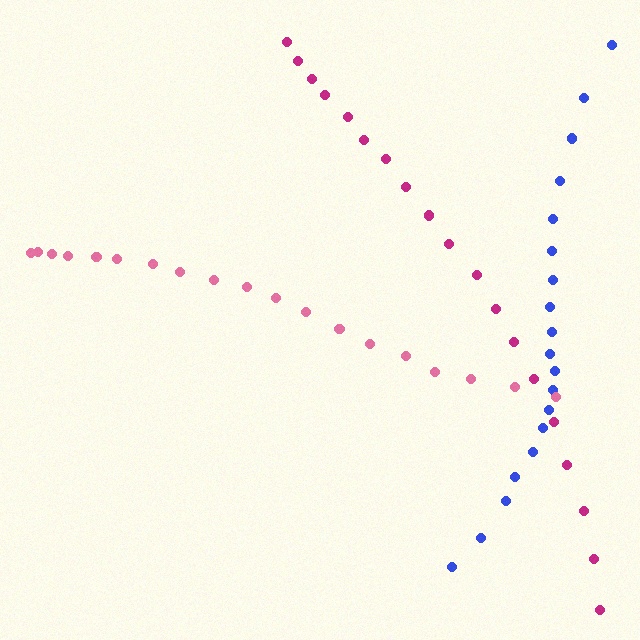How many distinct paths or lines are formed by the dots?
There are 3 distinct paths.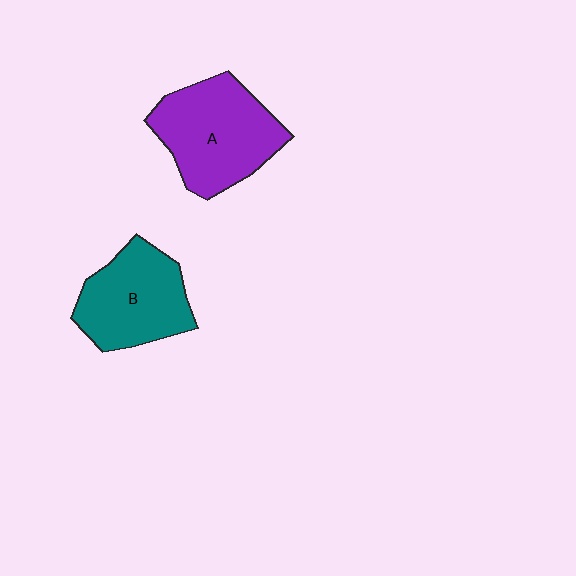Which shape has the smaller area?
Shape B (teal).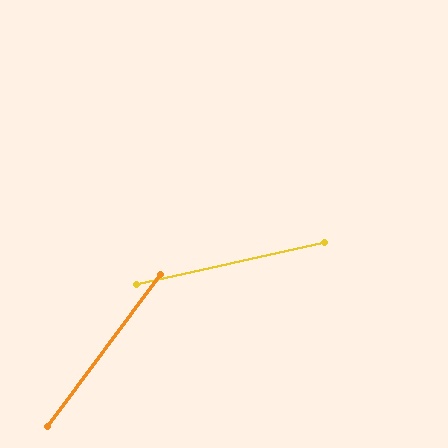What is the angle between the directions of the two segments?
Approximately 41 degrees.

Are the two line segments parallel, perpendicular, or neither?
Neither parallel nor perpendicular — they differ by about 41°.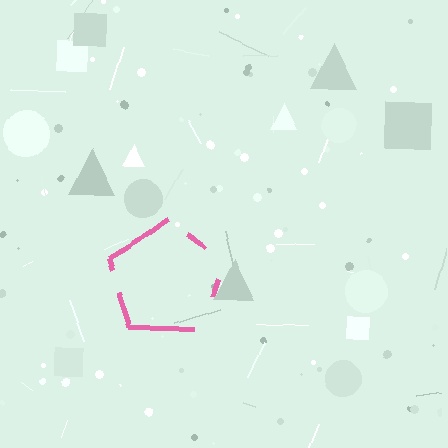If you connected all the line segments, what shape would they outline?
They would outline a pentagon.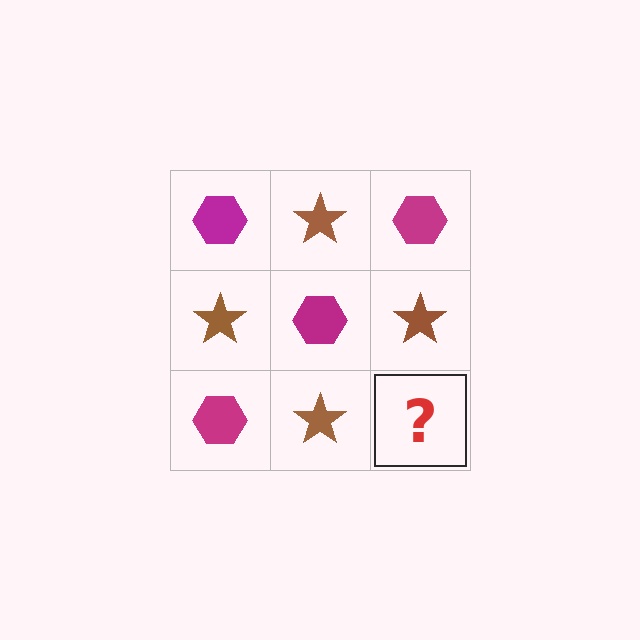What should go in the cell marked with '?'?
The missing cell should contain a magenta hexagon.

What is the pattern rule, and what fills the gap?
The rule is that it alternates magenta hexagon and brown star in a checkerboard pattern. The gap should be filled with a magenta hexagon.